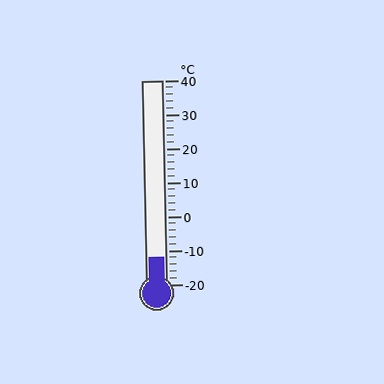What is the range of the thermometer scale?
The thermometer scale ranges from -20°C to 40°C.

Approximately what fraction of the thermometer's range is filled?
The thermometer is filled to approximately 15% of its range.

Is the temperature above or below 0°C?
The temperature is below 0°C.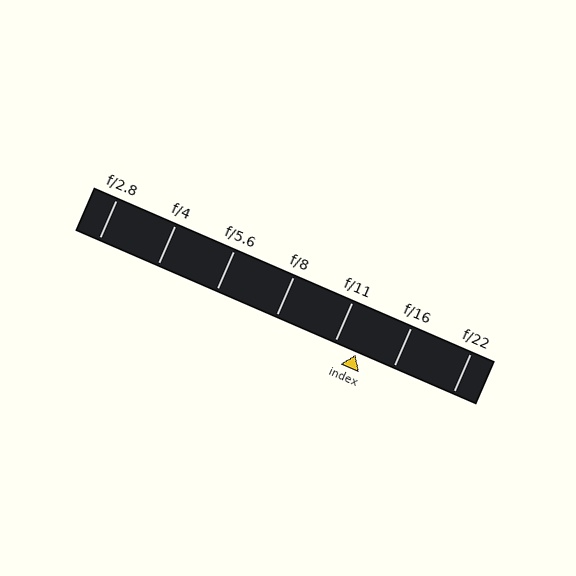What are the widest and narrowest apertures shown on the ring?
The widest aperture shown is f/2.8 and the narrowest is f/22.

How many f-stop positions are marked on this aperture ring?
There are 7 f-stop positions marked.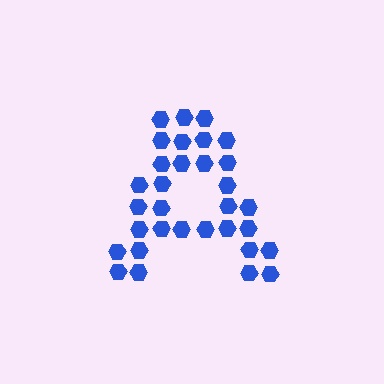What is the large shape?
The large shape is the letter A.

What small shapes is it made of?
It is made of small hexagons.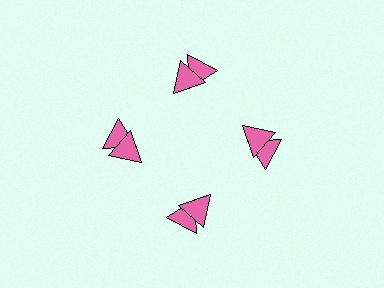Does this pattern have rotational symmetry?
Yes, this pattern has 4-fold rotational symmetry. It looks the same after rotating 90 degrees around the center.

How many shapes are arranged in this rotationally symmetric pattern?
There are 8 shapes, arranged in 4 groups of 2.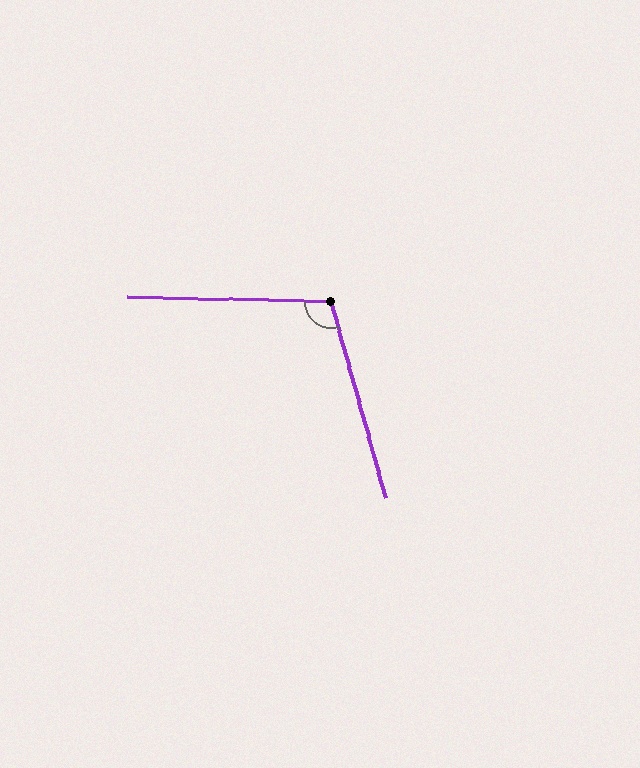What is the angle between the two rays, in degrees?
Approximately 107 degrees.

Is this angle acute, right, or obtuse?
It is obtuse.